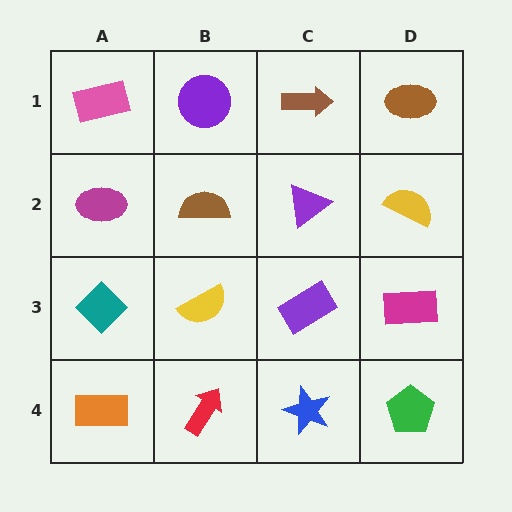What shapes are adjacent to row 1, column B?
A brown semicircle (row 2, column B), a pink rectangle (row 1, column A), a brown arrow (row 1, column C).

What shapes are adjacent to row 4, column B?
A yellow semicircle (row 3, column B), an orange rectangle (row 4, column A), a blue star (row 4, column C).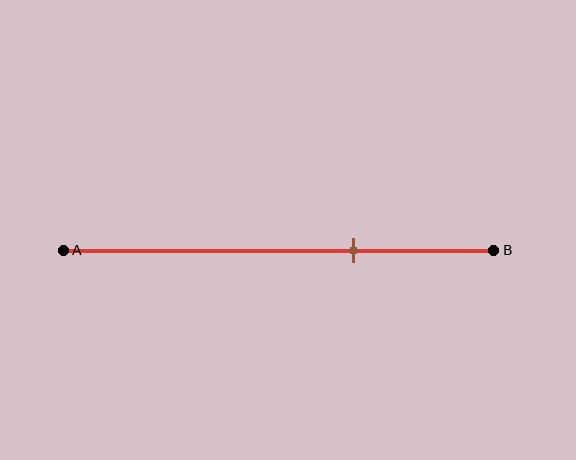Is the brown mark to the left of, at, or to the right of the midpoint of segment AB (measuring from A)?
The brown mark is to the right of the midpoint of segment AB.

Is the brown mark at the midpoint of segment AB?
No, the mark is at about 65% from A, not at the 50% midpoint.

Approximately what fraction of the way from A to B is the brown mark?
The brown mark is approximately 65% of the way from A to B.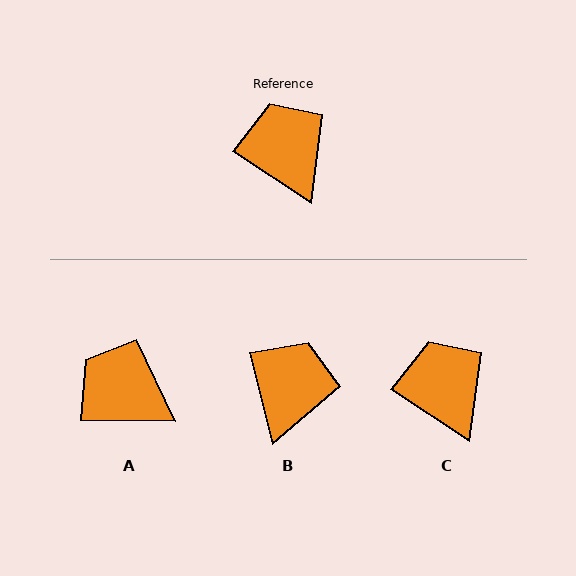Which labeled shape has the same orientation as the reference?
C.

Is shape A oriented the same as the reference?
No, it is off by about 33 degrees.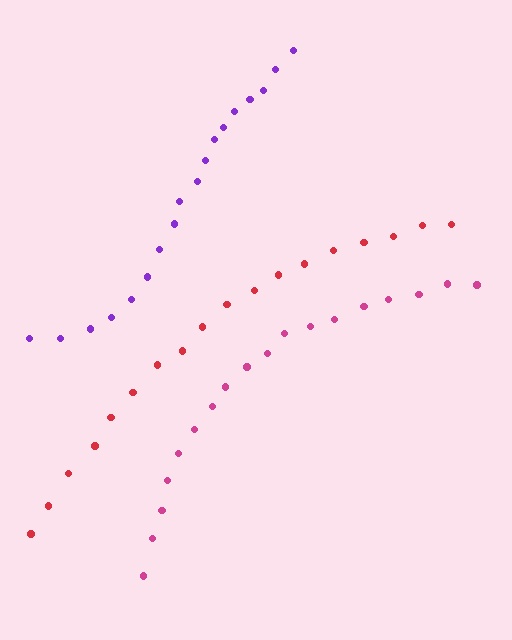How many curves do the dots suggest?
There are 3 distinct paths.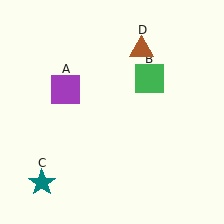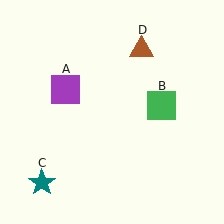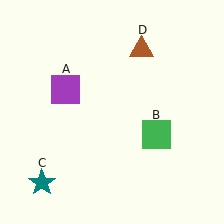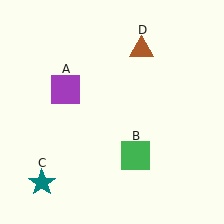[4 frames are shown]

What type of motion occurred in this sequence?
The green square (object B) rotated clockwise around the center of the scene.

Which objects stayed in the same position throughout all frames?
Purple square (object A) and teal star (object C) and brown triangle (object D) remained stationary.